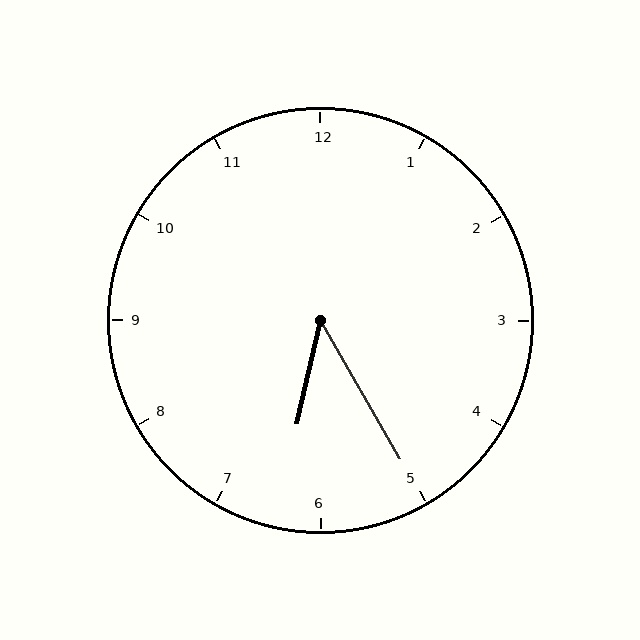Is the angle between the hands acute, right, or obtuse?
It is acute.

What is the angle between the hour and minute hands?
Approximately 42 degrees.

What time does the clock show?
6:25.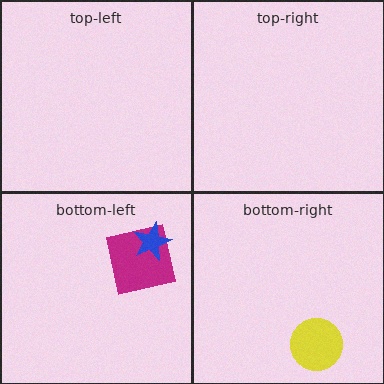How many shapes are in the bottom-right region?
1.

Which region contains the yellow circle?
The bottom-right region.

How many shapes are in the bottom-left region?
2.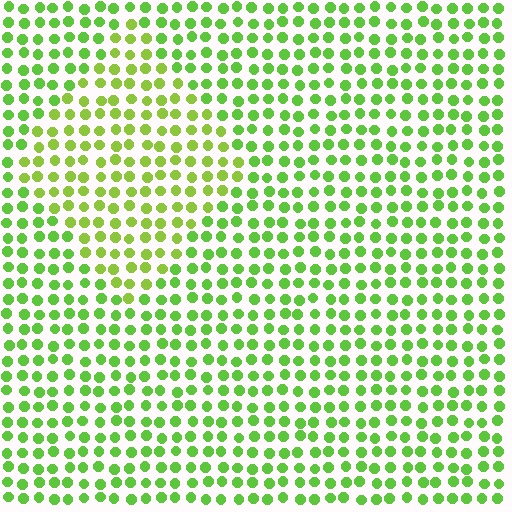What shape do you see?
I see a diamond.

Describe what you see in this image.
The image is filled with small lime elements in a uniform arrangement. A diamond-shaped region is visible where the elements are tinted to a slightly different hue, forming a subtle color boundary.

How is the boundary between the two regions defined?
The boundary is defined purely by a slight shift in hue (about 20 degrees). Spacing, size, and orientation are identical on both sides.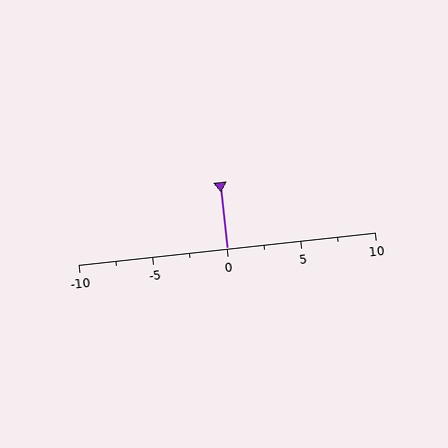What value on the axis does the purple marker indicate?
The marker indicates approximately 0.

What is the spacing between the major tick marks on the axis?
The major ticks are spaced 5 apart.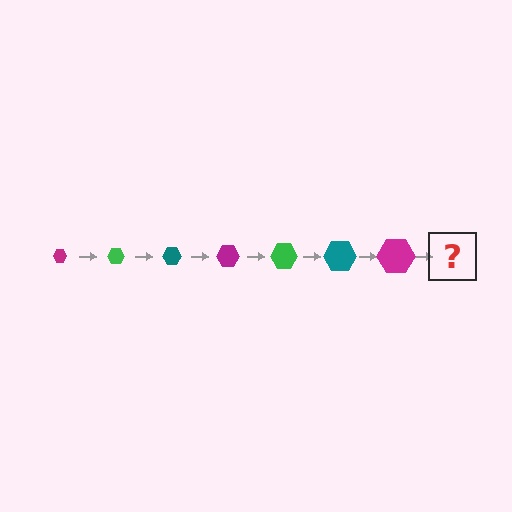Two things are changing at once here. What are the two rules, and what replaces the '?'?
The two rules are that the hexagon grows larger each step and the color cycles through magenta, green, and teal. The '?' should be a green hexagon, larger than the previous one.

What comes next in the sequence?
The next element should be a green hexagon, larger than the previous one.